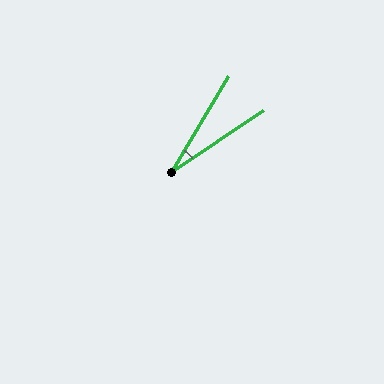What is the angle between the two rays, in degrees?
Approximately 25 degrees.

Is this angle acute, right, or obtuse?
It is acute.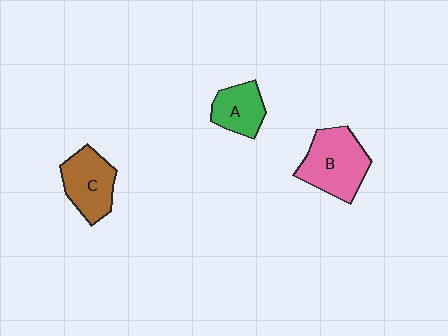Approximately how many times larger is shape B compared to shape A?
Approximately 1.7 times.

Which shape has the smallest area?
Shape A (green).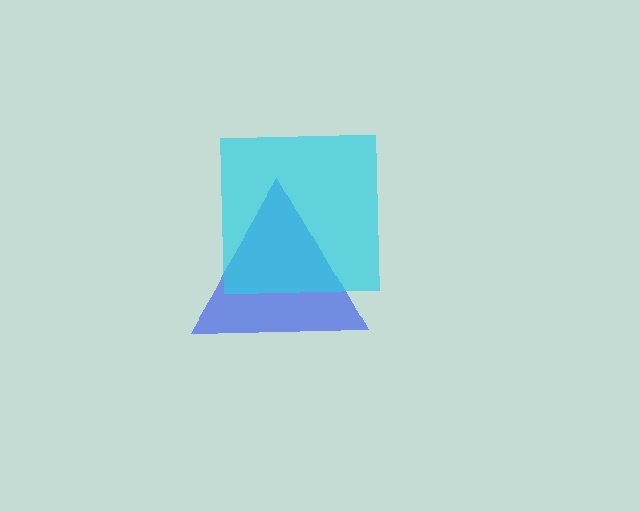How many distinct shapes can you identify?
There are 2 distinct shapes: a blue triangle, a cyan square.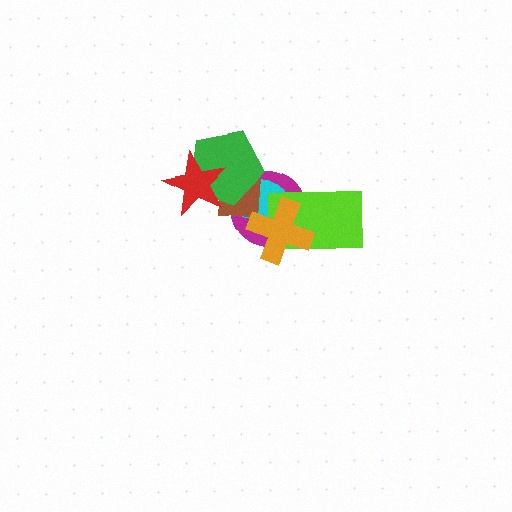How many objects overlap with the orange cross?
4 objects overlap with the orange cross.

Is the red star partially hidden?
No, no other shape covers it.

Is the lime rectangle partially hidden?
Yes, it is partially covered by another shape.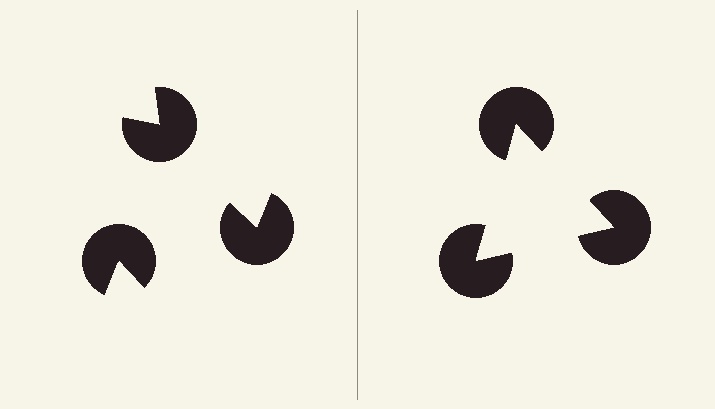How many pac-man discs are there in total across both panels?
6 — 3 on each side.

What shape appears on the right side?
An illusory triangle.